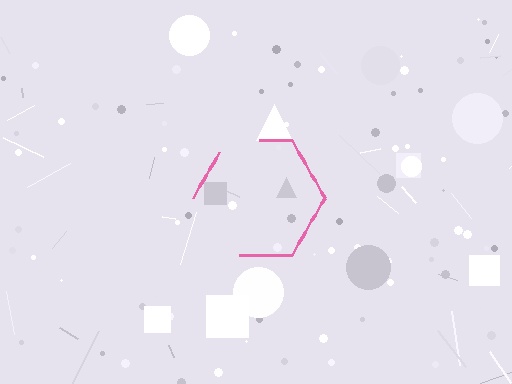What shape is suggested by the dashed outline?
The dashed outline suggests a hexagon.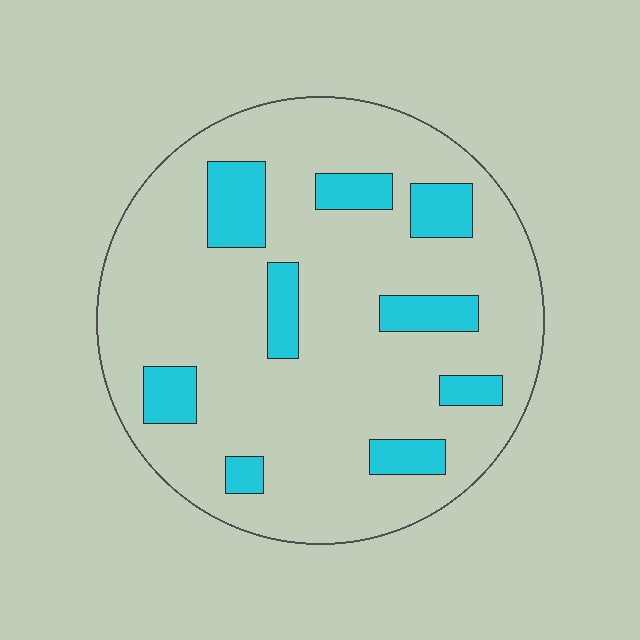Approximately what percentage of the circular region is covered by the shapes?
Approximately 15%.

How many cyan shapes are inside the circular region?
9.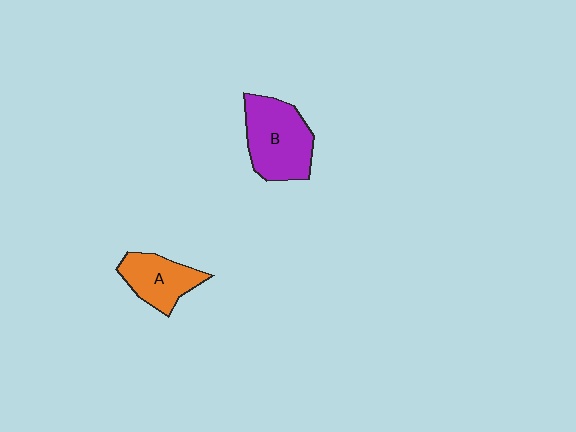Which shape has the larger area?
Shape B (purple).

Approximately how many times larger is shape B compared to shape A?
Approximately 1.5 times.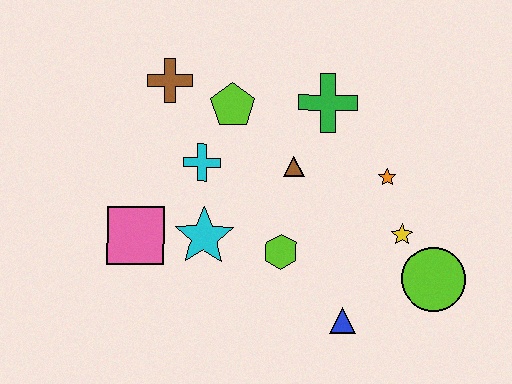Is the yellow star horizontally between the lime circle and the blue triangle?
Yes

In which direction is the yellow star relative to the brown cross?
The yellow star is to the right of the brown cross.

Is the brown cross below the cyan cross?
No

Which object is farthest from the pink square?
The lime circle is farthest from the pink square.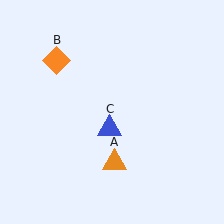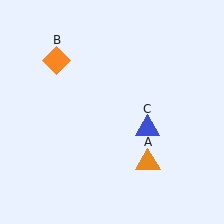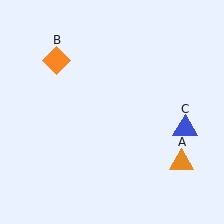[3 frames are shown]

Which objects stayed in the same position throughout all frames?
Orange diamond (object B) remained stationary.